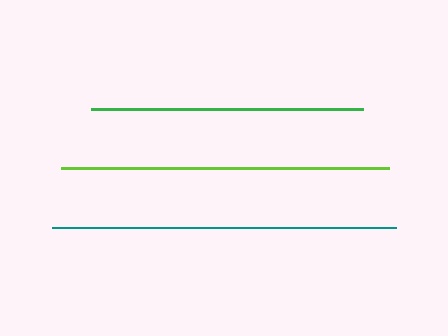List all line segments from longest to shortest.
From longest to shortest: teal, lime, green.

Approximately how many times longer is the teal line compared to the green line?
The teal line is approximately 1.3 times the length of the green line.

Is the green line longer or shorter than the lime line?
The lime line is longer than the green line.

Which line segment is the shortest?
The green line is the shortest at approximately 272 pixels.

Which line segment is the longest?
The teal line is the longest at approximately 343 pixels.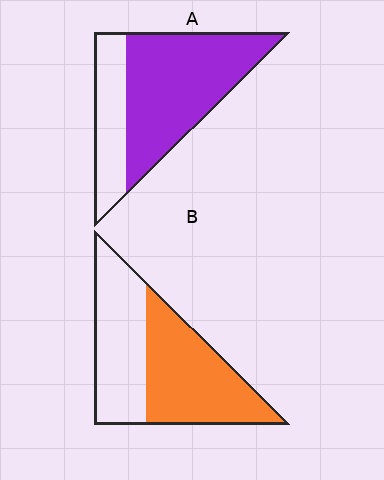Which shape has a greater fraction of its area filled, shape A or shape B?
Shape A.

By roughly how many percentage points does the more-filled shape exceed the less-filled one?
By roughly 15 percentage points (A over B).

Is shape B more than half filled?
Yes.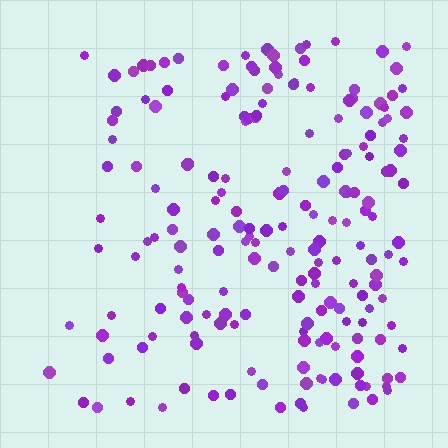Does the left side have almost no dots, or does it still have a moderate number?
Still a moderate number, just noticeably fewer than the right.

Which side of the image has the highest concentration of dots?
The right.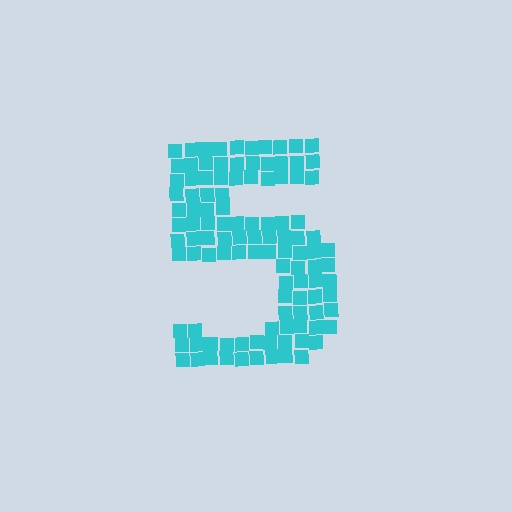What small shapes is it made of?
It is made of small squares.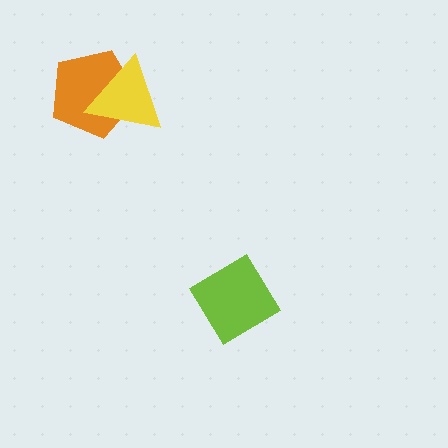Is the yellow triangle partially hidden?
No, no other shape covers it.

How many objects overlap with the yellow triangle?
1 object overlaps with the yellow triangle.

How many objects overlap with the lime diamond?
0 objects overlap with the lime diamond.